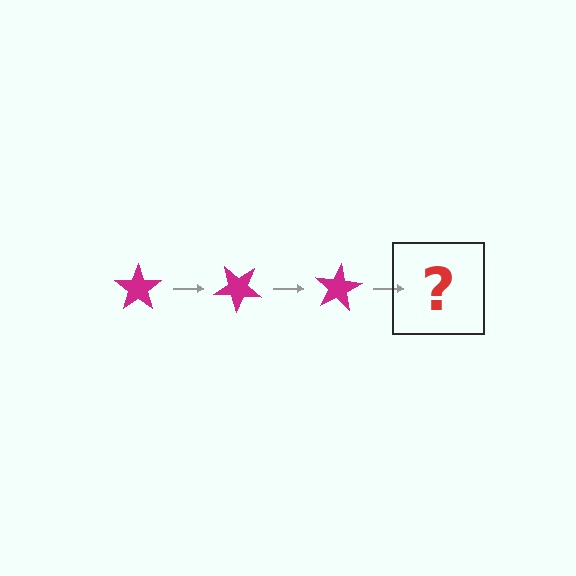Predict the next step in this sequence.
The next step is a magenta star rotated 120 degrees.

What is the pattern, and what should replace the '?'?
The pattern is that the star rotates 40 degrees each step. The '?' should be a magenta star rotated 120 degrees.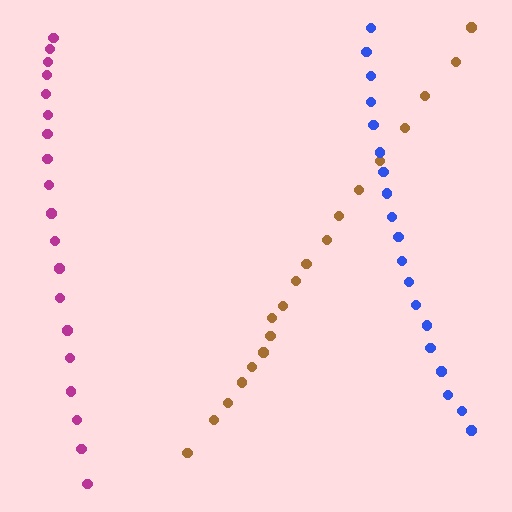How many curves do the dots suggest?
There are 3 distinct paths.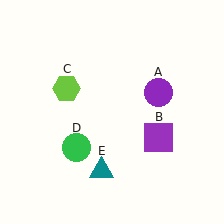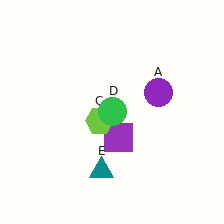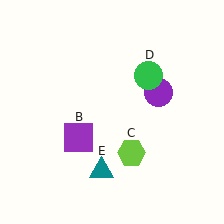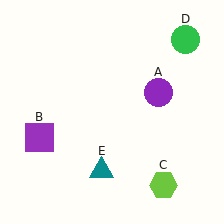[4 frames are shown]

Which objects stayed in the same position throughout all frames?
Purple circle (object A) and teal triangle (object E) remained stationary.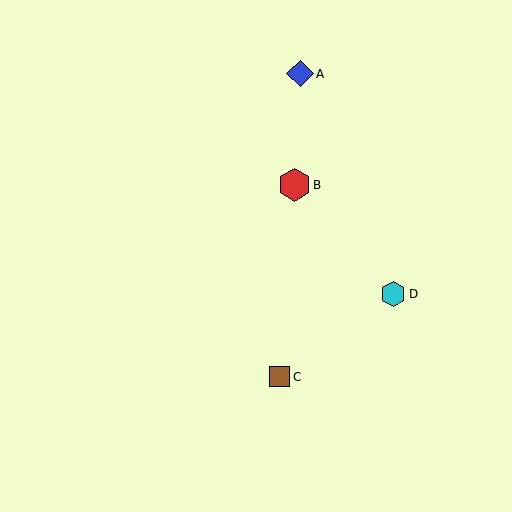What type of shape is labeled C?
Shape C is a brown square.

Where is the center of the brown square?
The center of the brown square is at (280, 377).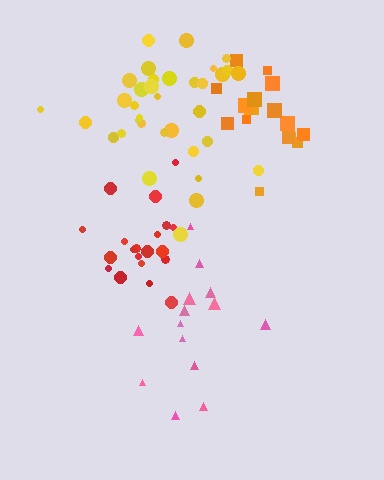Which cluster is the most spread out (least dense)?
Pink.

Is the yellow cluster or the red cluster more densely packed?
Red.